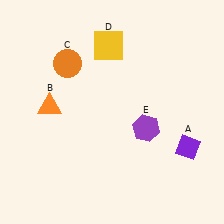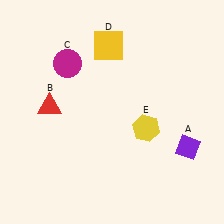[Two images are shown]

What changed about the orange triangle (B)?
In Image 1, B is orange. In Image 2, it changed to red.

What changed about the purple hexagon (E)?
In Image 1, E is purple. In Image 2, it changed to yellow.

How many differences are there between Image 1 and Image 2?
There are 3 differences between the two images.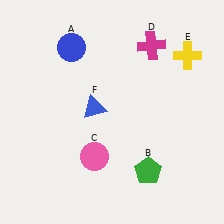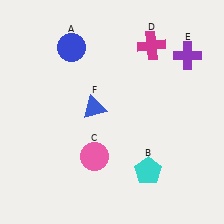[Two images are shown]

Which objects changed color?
B changed from green to cyan. E changed from yellow to purple.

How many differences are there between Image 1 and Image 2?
There are 2 differences between the two images.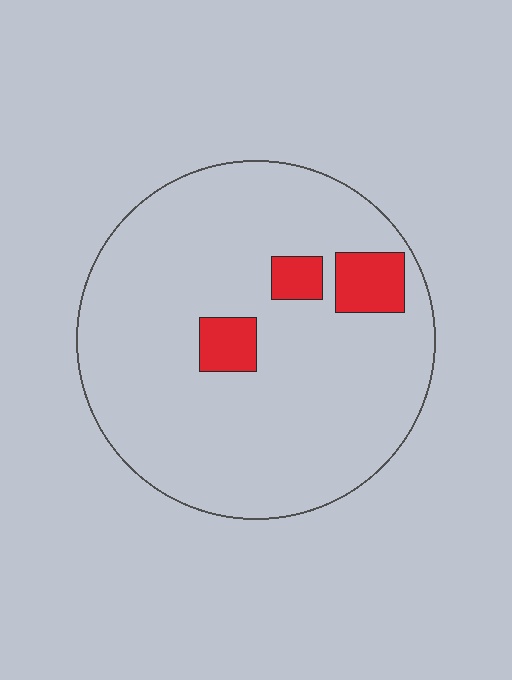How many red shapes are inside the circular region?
3.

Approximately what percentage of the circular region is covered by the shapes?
Approximately 10%.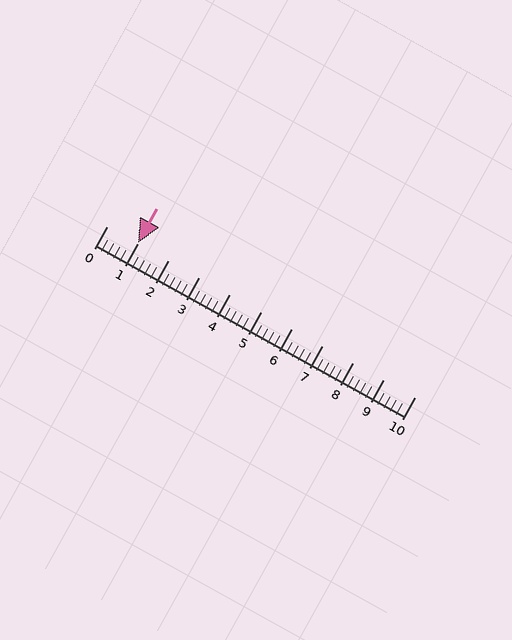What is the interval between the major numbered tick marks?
The major tick marks are spaced 1 units apart.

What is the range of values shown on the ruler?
The ruler shows values from 0 to 10.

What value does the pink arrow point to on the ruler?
The pink arrow points to approximately 1.0.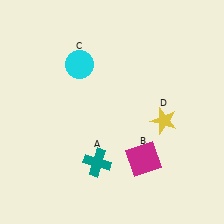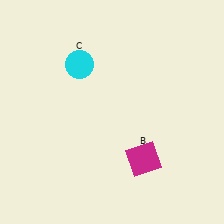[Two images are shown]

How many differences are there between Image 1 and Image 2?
There are 2 differences between the two images.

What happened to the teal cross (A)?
The teal cross (A) was removed in Image 2. It was in the bottom-left area of Image 1.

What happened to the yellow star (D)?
The yellow star (D) was removed in Image 2. It was in the bottom-right area of Image 1.